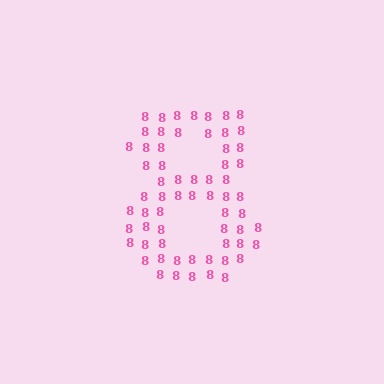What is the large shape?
The large shape is the digit 8.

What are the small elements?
The small elements are digit 8's.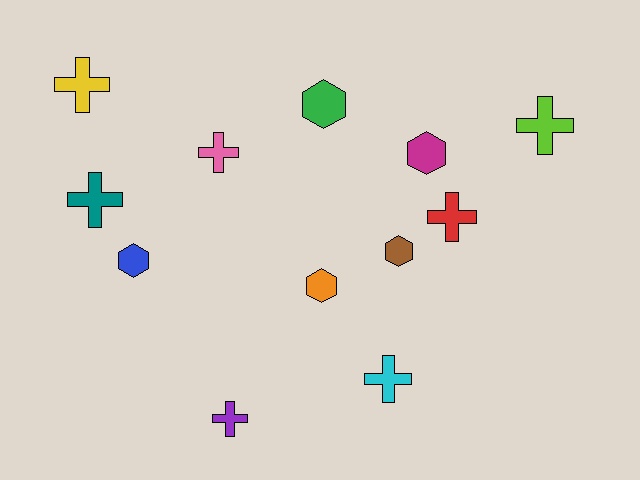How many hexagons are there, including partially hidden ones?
There are 5 hexagons.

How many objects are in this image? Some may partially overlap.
There are 12 objects.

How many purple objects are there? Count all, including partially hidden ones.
There is 1 purple object.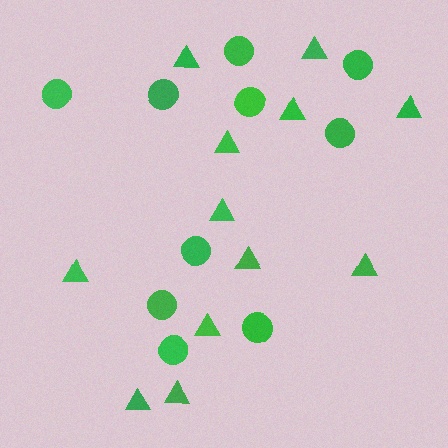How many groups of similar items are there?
There are 2 groups: one group of circles (10) and one group of triangles (12).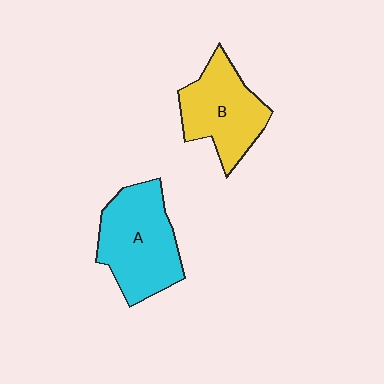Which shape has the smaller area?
Shape B (yellow).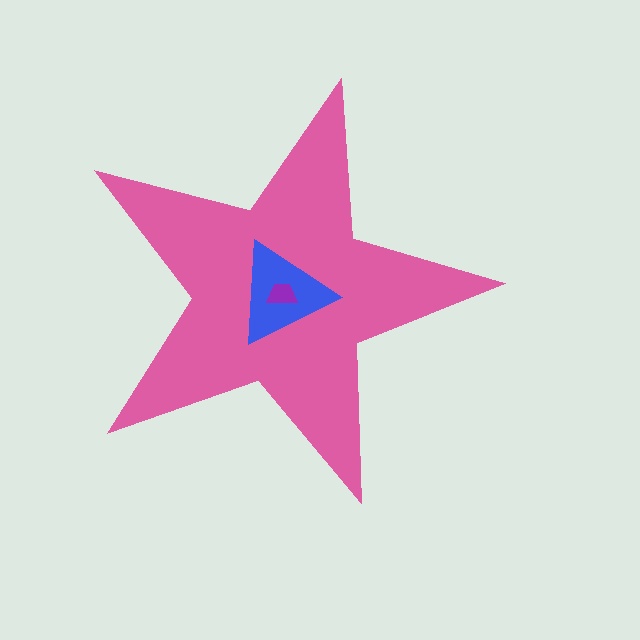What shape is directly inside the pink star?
The blue triangle.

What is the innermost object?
The purple trapezoid.